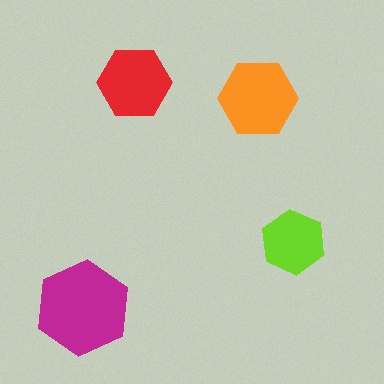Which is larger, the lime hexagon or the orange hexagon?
The orange one.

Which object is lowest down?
The magenta hexagon is bottommost.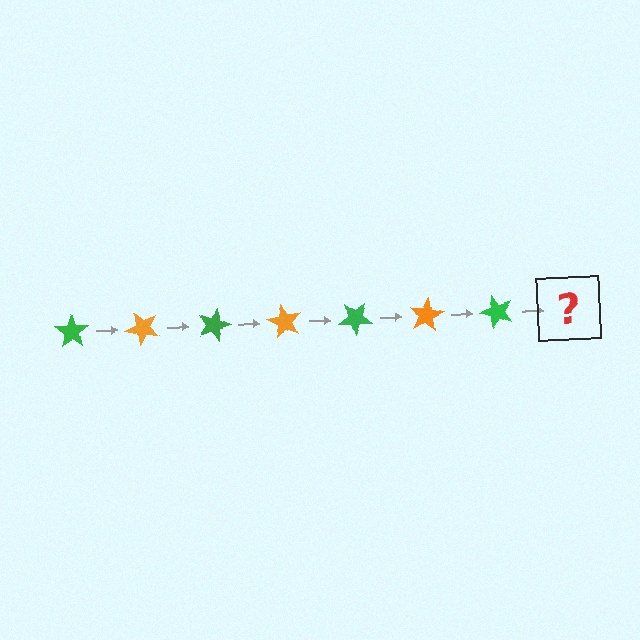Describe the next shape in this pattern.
It should be an orange star, rotated 315 degrees from the start.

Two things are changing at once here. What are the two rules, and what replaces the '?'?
The two rules are that it rotates 45 degrees each step and the color cycles through green and orange. The '?' should be an orange star, rotated 315 degrees from the start.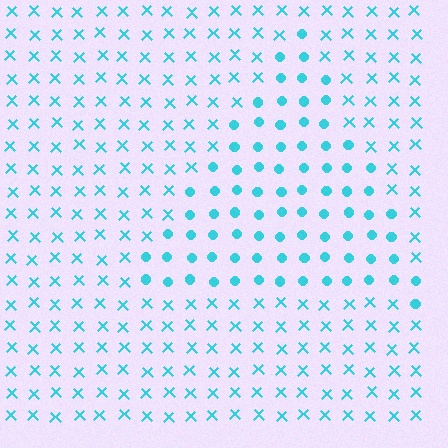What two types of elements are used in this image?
The image uses circles inside the triangle region and X marks outside it.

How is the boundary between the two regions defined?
The boundary is defined by a change in element shape: circles inside vs. X marks outside. All elements share the same color and spacing.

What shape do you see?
I see a triangle.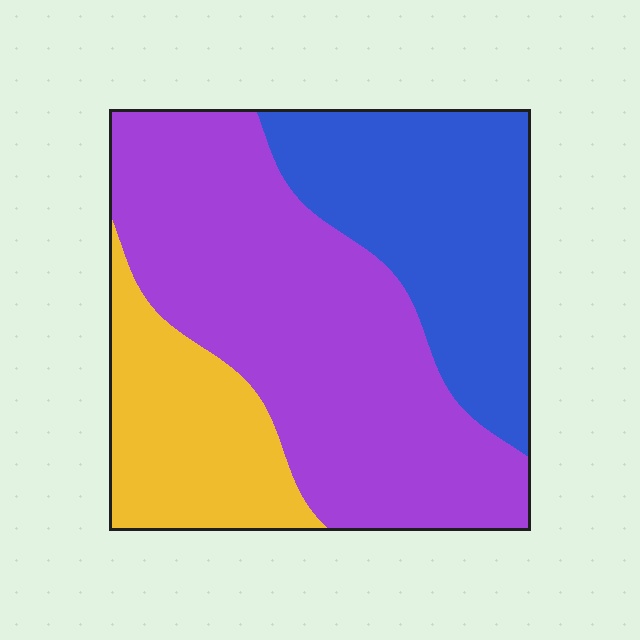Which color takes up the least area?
Yellow, at roughly 20%.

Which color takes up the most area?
Purple, at roughly 50%.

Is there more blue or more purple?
Purple.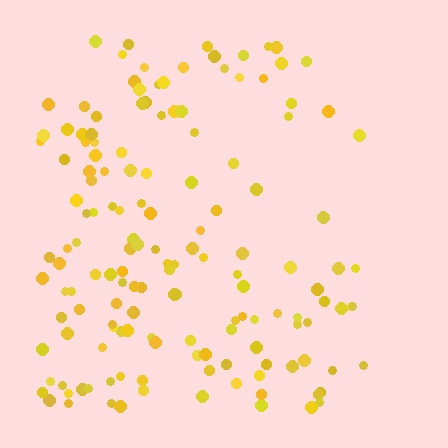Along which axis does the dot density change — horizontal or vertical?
Horizontal.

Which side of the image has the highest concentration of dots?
The left.